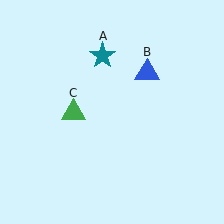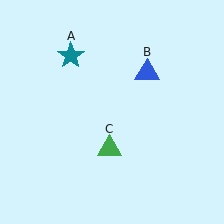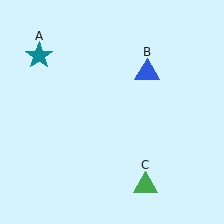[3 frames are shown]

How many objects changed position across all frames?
2 objects changed position: teal star (object A), green triangle (object C).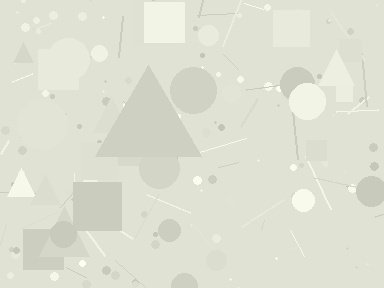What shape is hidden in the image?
A triangle is hidden in the image.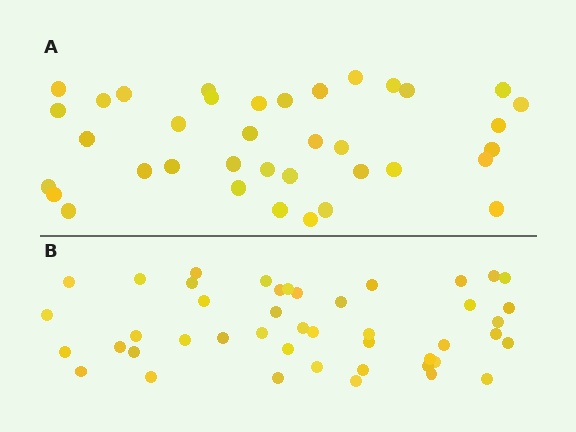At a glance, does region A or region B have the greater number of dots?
Region B (the bottom region) has more dots.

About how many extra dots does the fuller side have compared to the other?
Region B has roughly 8 or so more dots than region A.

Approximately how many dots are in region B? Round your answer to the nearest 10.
About 40 dots. (The exact count is 45, which rounds to 40.)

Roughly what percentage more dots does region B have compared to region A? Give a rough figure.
About 20% more.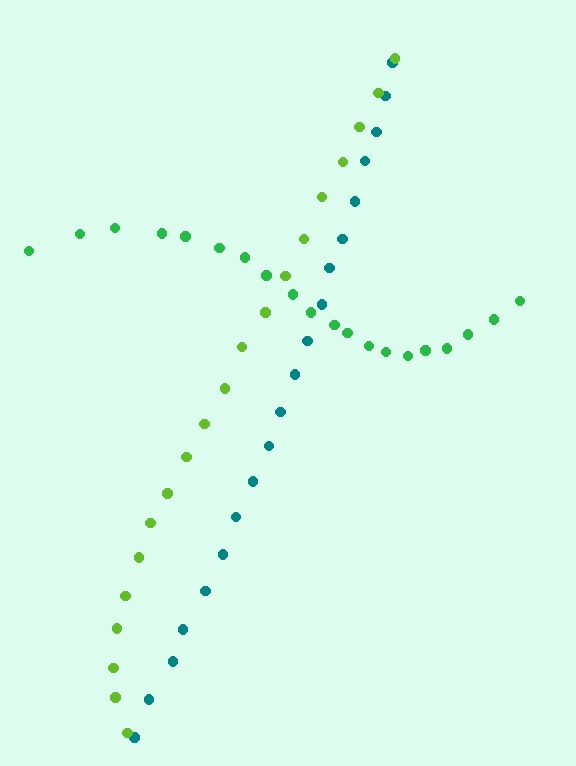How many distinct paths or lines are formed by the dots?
There are 3 distinct paths.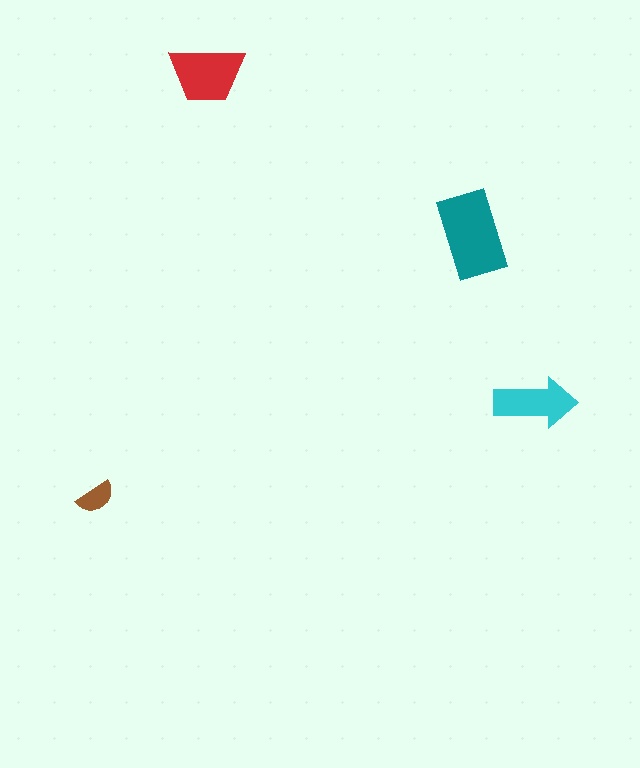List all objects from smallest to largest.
The brown semicircle, the cyan arrow, the red trapezoid, the teal rectangle.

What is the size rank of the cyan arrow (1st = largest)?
3rd.